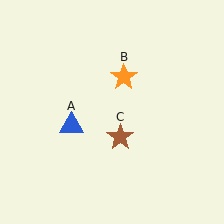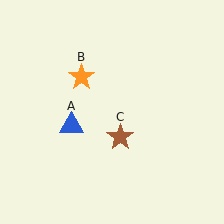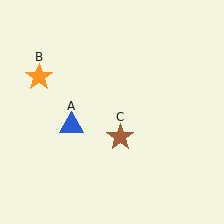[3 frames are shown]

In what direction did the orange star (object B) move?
The orange star (object B) moved left.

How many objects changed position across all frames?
1 object changed position: orange star (object B).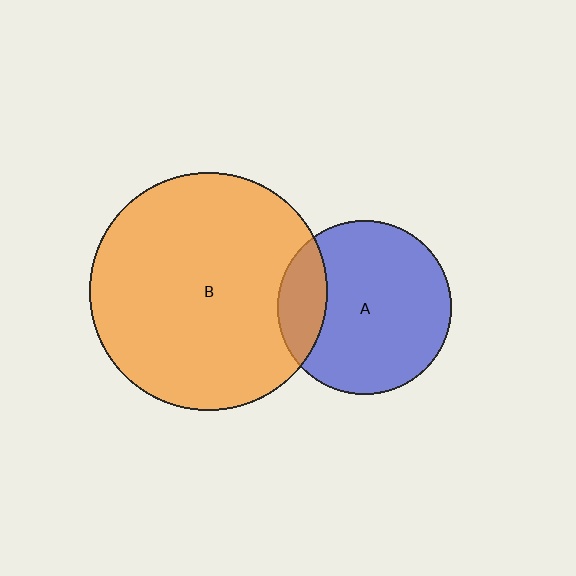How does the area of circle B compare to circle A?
Approximately 1.9 times.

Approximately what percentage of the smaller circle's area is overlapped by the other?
Approximately 20%.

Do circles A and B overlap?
Yes.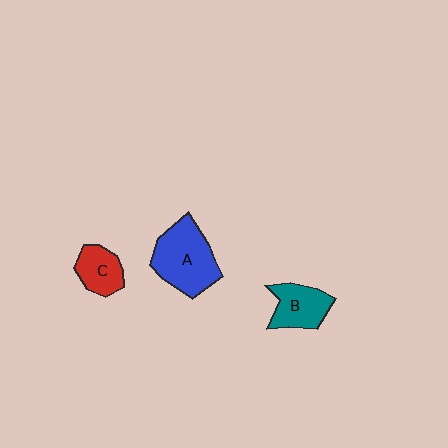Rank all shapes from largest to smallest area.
From largest to smallest: A (blue), B (teal), C (red).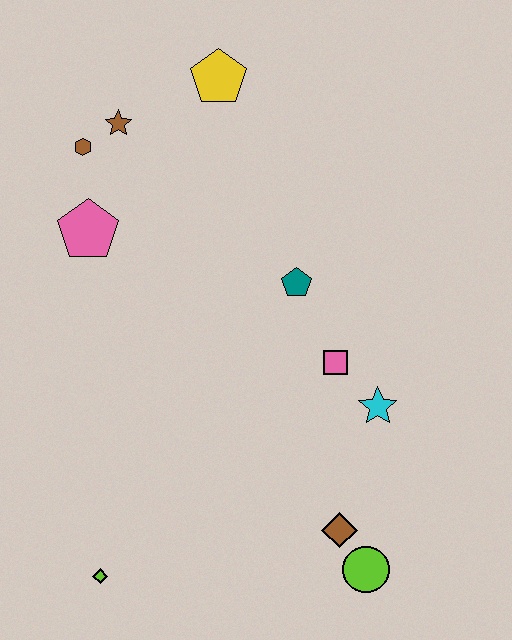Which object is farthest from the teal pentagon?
The lime diamond is farthest from the teal pentagon.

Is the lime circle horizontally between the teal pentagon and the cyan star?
Yes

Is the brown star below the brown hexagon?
No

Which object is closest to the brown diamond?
The lime circle is closest to the brown diamond.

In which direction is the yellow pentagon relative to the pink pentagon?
The yellow pentagon is above the pink pentagon.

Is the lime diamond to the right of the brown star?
No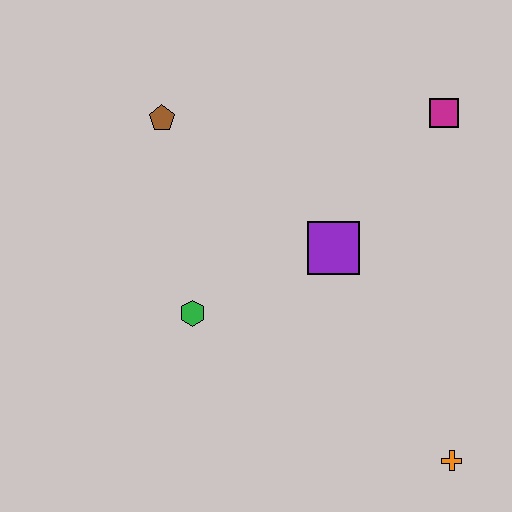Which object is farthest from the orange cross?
The brown pentagon is farthest from the orange cross.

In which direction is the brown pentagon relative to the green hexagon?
The brown pentagon is above the green hexagon.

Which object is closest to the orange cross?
The purple square is closest to the orange cross.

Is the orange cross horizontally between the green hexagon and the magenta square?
No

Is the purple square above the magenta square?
No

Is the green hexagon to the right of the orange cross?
No